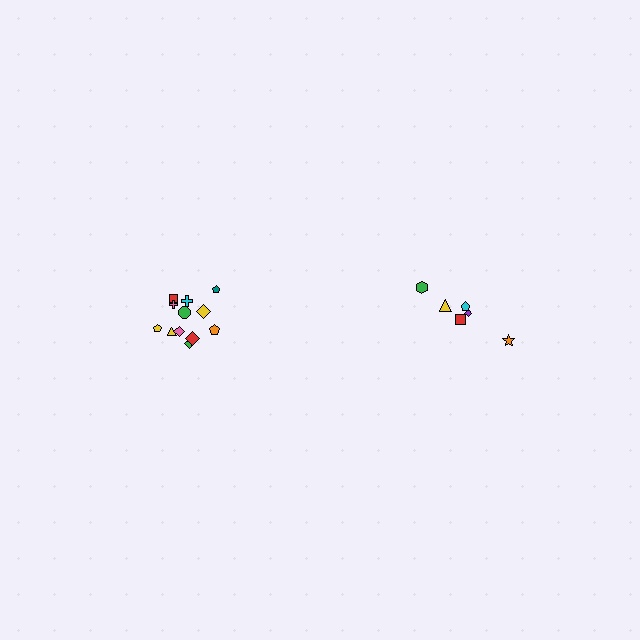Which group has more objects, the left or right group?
The left group.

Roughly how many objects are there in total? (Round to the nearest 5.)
Roughly 20 objects in total.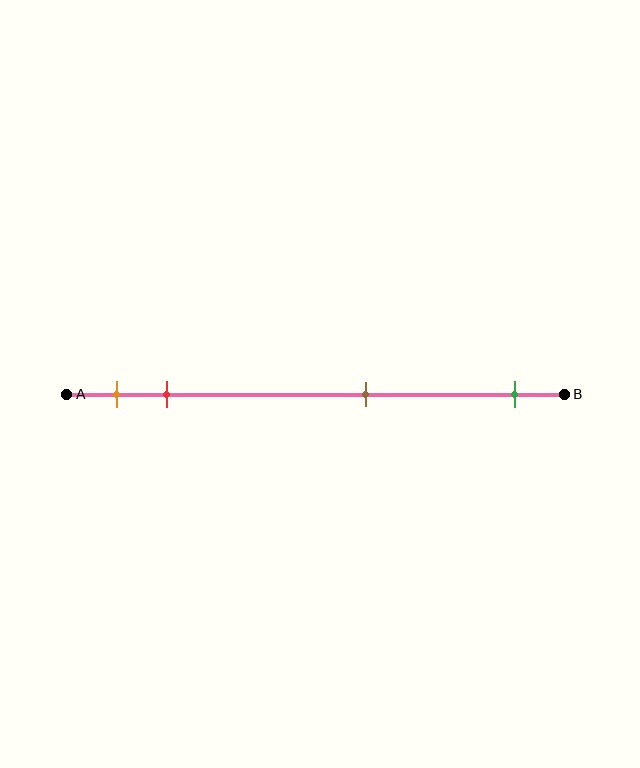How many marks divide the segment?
There are 4 marks dividing the segment.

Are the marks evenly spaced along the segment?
No, the marks are not evenly spaced.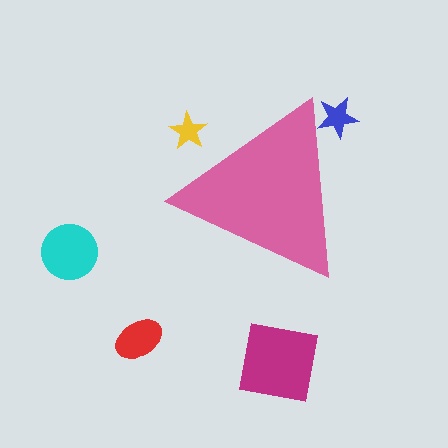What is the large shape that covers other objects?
A pink triangle.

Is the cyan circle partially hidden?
No, the cyan circle is fully visible.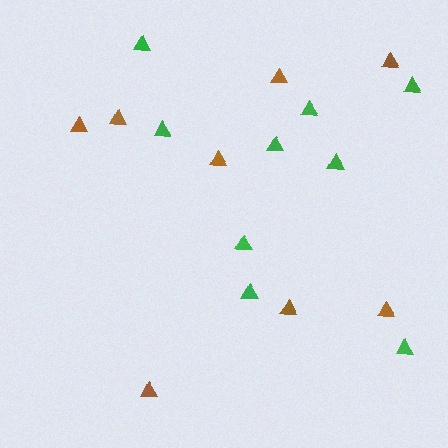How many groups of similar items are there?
There are 2 groups: one group of brown triangles (8) and one group of green triangles (9).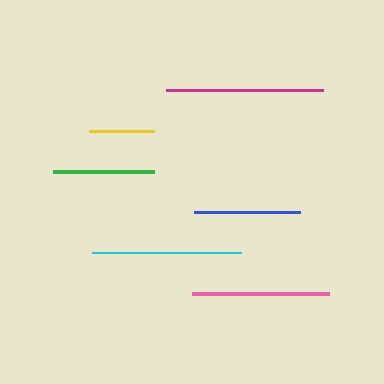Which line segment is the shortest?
The yellow line is the shortest at approximately 66 pixels.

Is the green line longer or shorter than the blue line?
The blue line is longer than the green line.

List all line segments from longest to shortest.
From longest to shortest: magenta, cyan, pink, blue, green, yellow.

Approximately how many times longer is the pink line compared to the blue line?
The pink line is approximately 1.3 times the length of the blue line.